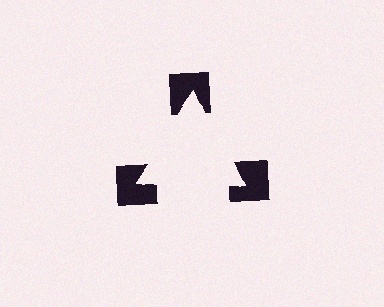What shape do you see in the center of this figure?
An illusory triangle — its edges are inferred from the aligned wedge cuts in the notched squares, not physically drawn.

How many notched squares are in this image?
There are 3 — one at each vertex of the illusory triangle.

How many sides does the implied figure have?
3 sides.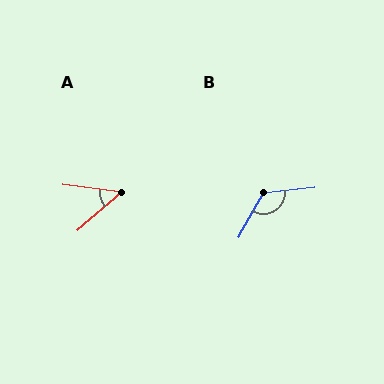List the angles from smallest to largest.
A (48°), B (125°).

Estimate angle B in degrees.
Approximately 125 degrees.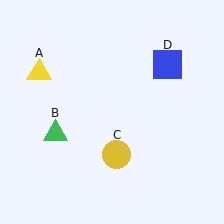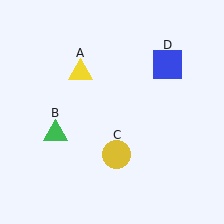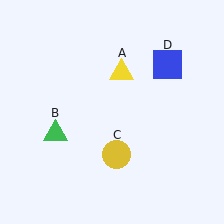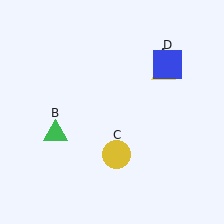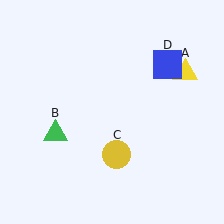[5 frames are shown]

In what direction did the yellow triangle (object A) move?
The yellow triangle (object A) moved right.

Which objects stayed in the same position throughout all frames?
Green triangle (object B) and yellow circle (object C) and blue square (object D) remained stationary.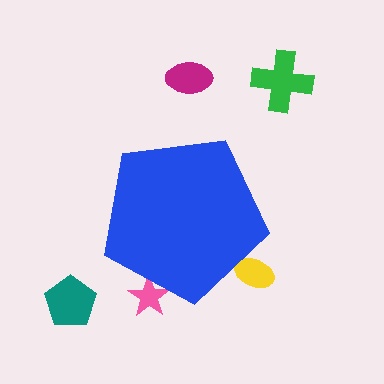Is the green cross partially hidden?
No, the green cross is fully visible.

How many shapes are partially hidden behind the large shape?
2 shapes are partially hidden.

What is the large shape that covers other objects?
A blue pentagon.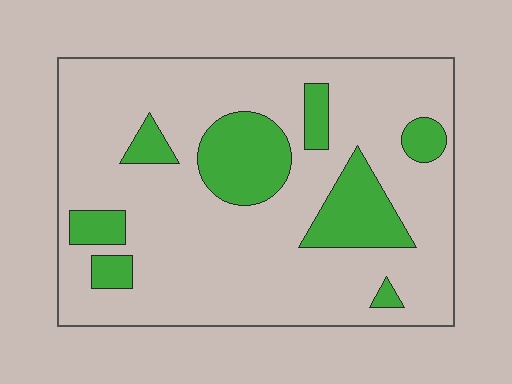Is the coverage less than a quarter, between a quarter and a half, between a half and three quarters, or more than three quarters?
Less than a quarter.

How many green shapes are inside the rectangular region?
8.